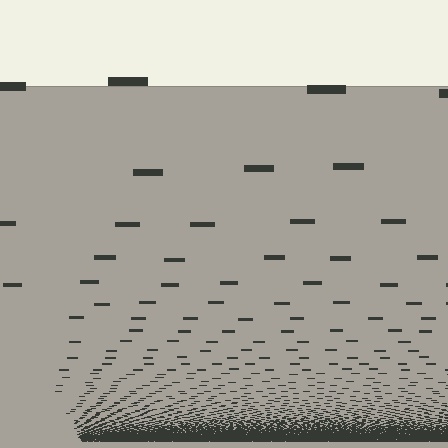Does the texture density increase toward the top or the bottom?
Density increases toward the bottom.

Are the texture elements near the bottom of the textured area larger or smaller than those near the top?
Smaller. The gradient is inverted — elements near the bottom are smaller and denser.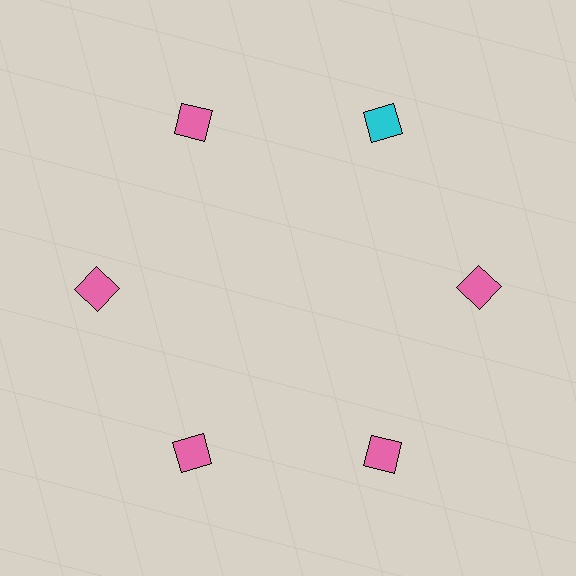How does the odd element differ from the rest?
It has a different color: cyan instead of pink.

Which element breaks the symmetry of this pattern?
The cyan square at roughly the 1 o'clock position breaks the symmetry. All other shapes are pink squares.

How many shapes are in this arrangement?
There are 6 shapes arranged in a ring pattern.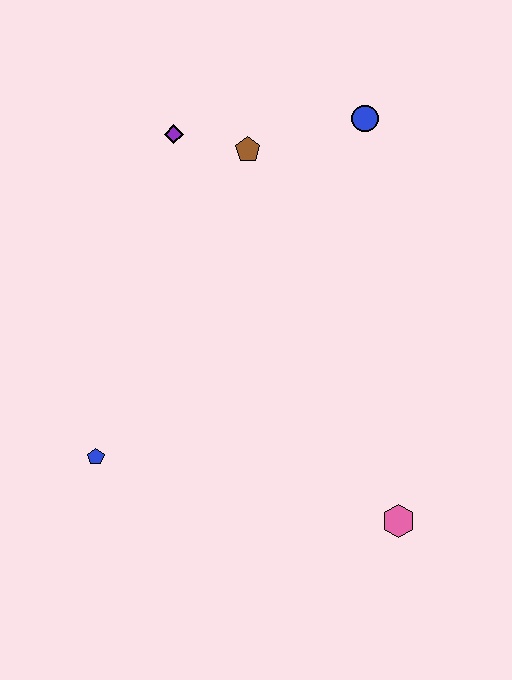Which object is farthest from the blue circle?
The blue pentagon is farthest from the blue circle.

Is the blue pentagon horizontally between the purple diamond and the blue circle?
No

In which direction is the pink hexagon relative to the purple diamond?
The pink hexagon is below the purple diamond.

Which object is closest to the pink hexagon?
The blue pentagon is closest to the pink hexagon.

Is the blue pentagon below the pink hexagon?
No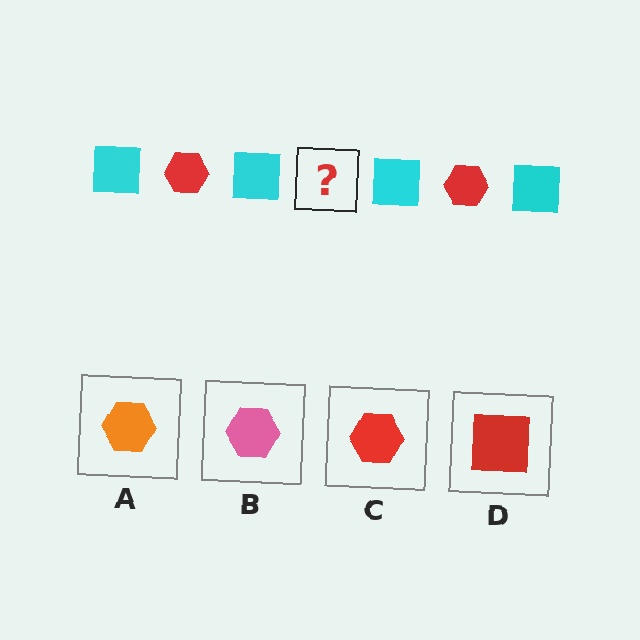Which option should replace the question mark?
Option C.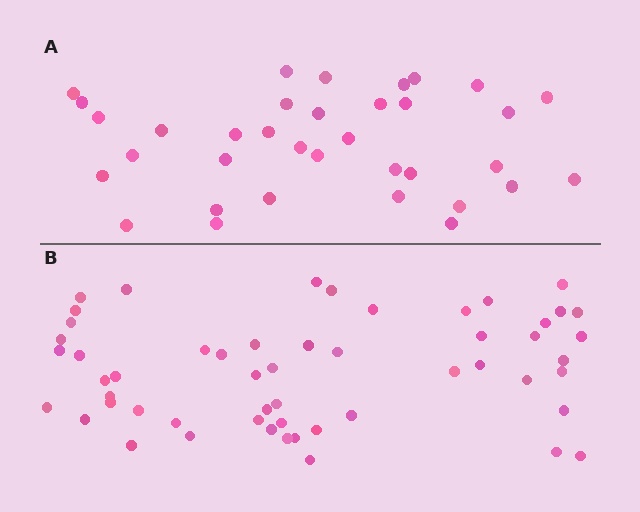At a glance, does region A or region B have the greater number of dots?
Region B (the bottom region) has more dots.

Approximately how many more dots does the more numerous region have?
Region B has approximately 20 more dots than region A.